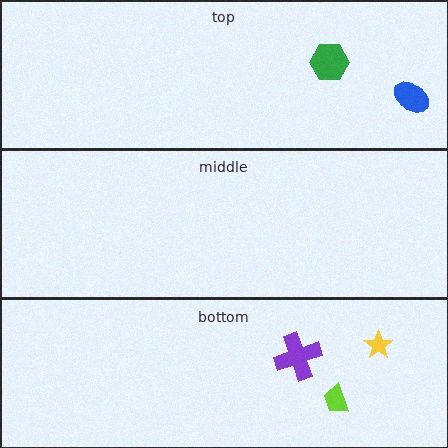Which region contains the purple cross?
The bottom region.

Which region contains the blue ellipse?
The top region.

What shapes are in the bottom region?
The purple cross, the lime trapezoid, the yellow star.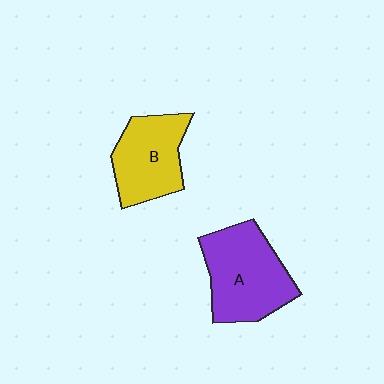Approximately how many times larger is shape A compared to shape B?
Approximately 1.2 times.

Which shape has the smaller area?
Shape B (yellow).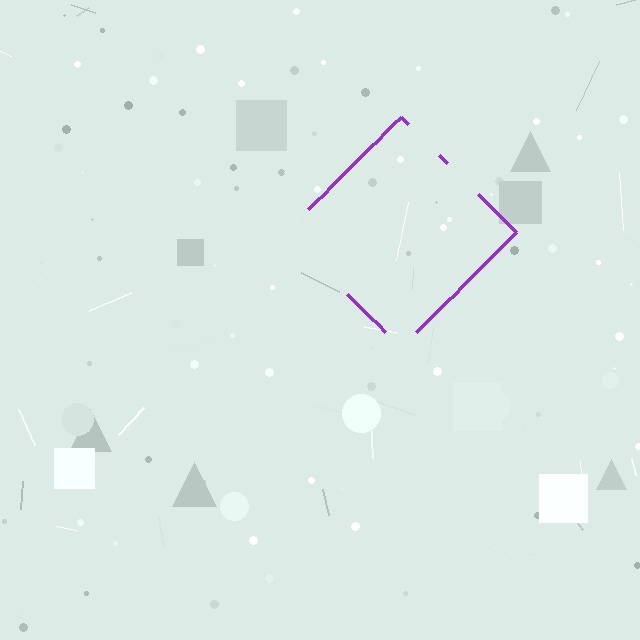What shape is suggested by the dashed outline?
The dashed outline suggests a diamond.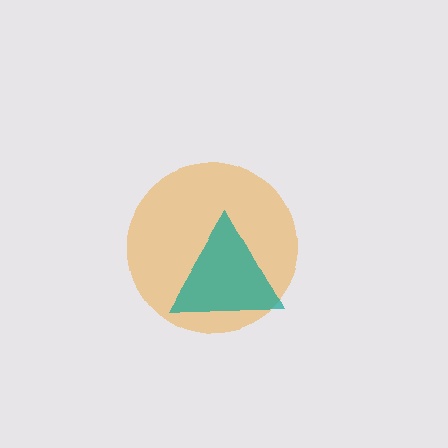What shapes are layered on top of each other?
The layered shapes are: an orange circle, a teal triangle.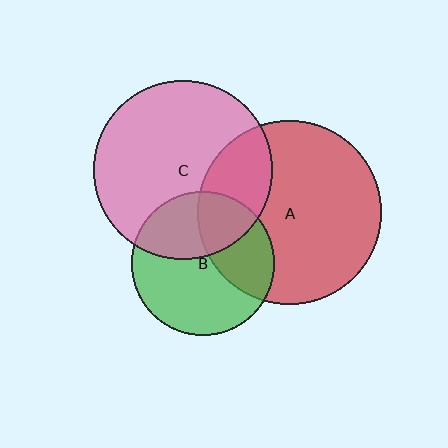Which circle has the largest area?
Circle A (red).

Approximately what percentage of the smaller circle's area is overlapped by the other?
Approximately 35%.